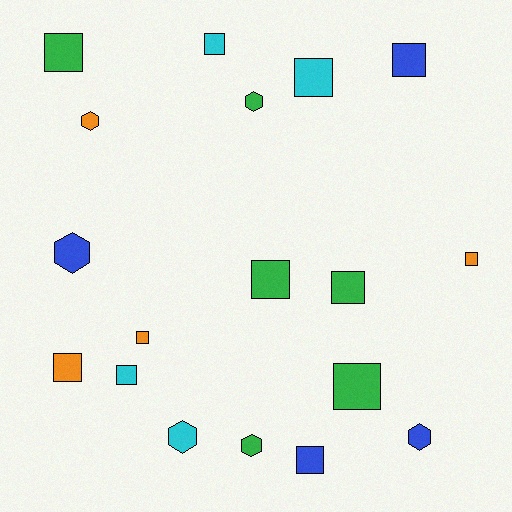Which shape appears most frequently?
Square, with 12 objects.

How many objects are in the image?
There are 18 objects.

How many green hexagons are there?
There are 2 green hexagons.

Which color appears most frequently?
Green, with 6 objects.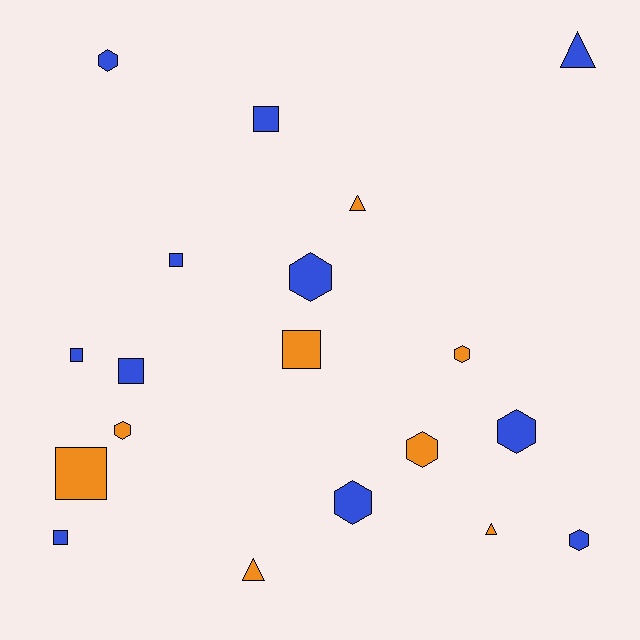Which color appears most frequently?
Blue, with 11 objects.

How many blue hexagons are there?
There are 5 blue hexagons.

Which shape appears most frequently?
Hexagon, with 8 objects.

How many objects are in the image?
There are 19 objects.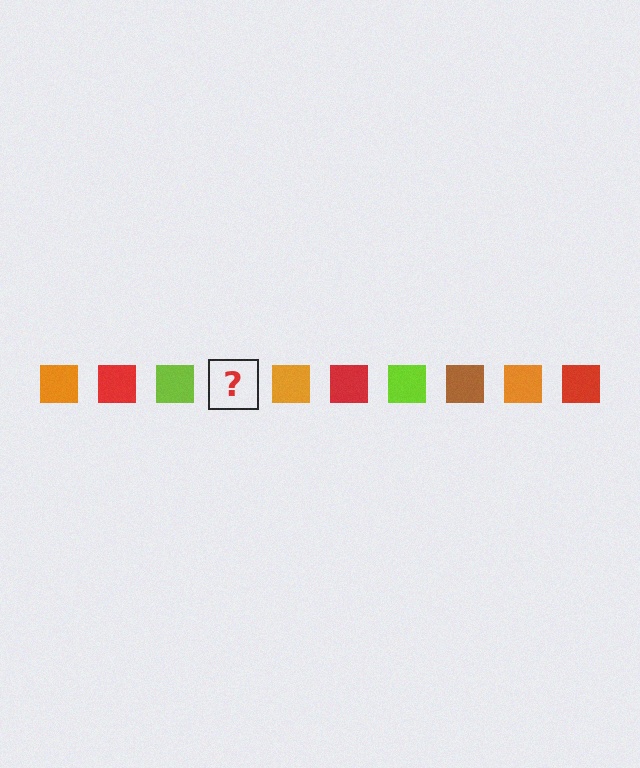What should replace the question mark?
The question mark should be replaced with a brown square.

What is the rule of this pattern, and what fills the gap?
The rule is that the pattern cycles through orange, red, lime, brown squares. The gap should be filled with a brown square.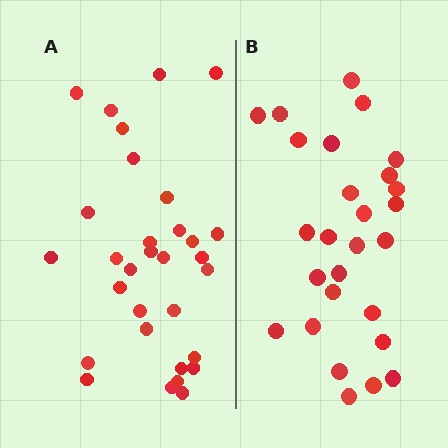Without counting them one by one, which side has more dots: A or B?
Region A (the left region) has more dots.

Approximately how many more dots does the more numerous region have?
Region A has about 4 more dots than region B.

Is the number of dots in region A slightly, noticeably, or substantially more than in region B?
Region A has only slightly more — the two regions are fairly close. The ratio is roughly 1.1 to 1.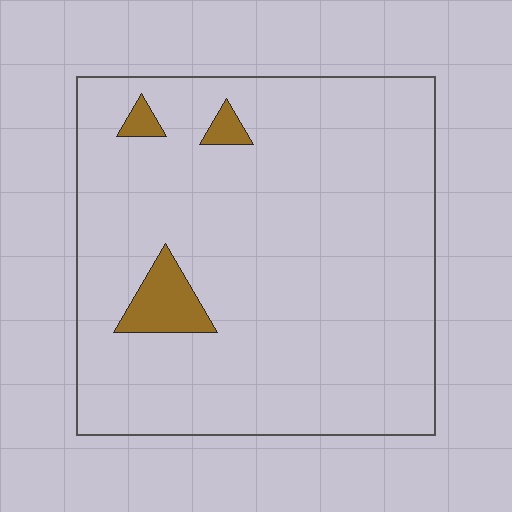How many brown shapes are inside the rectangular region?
3.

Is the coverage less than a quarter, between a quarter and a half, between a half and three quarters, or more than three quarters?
Less than a quarter.